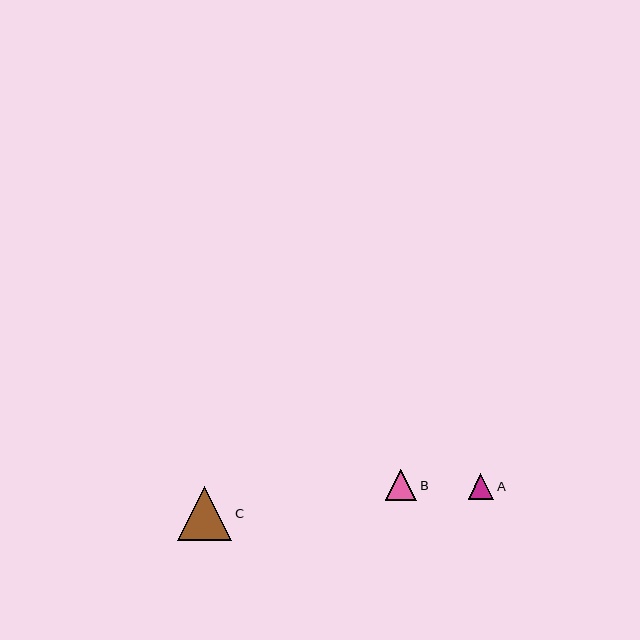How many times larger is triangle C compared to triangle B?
Triangle C is approximately 1.7 times the size of triangle B.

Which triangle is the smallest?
Triangle A is the smallest with a size of approximately 26 pixels.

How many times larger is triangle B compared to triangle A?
Triangle B is approximately 1.2 times the size of triangle A.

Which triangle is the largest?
Triangle C is the largest with a size of approximately 54 pixels.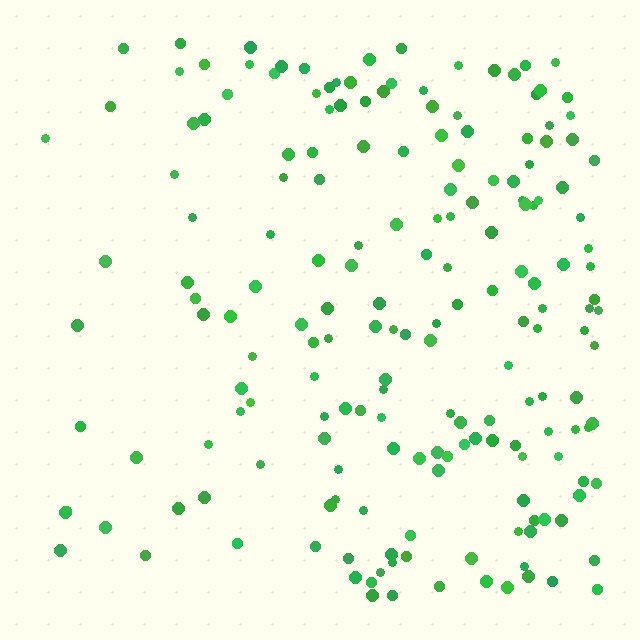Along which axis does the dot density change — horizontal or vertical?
Horizontal.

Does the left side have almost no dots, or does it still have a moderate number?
Still a moderate number, just noticeably fewer than the right.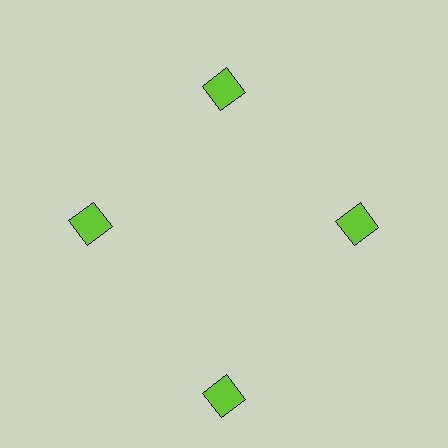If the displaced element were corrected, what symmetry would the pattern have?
It would have 4-fold rotational symmetry — the pattern would map onto itself every 90 degrees.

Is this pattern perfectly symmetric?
No. The 4 lime diamonds are arranged in a ring, but one element near the 6 o'clock position is pushed outward from the center, breaking the 4-fold rotational symmetry.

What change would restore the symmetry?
The symmetry would be restored by moving it inward, back onto the ring so that all 4 diamonds sit at equal angles and equal distance from the center.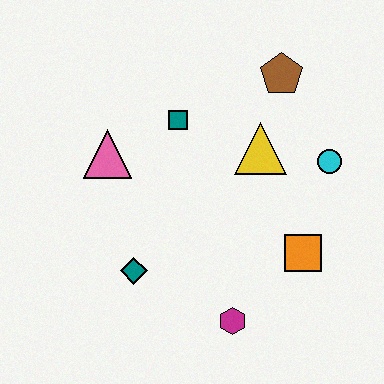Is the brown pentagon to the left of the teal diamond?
No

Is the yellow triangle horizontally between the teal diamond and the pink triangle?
No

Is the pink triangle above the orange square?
Yes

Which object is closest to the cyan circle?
The yellow triangle is closest to the cyan circle.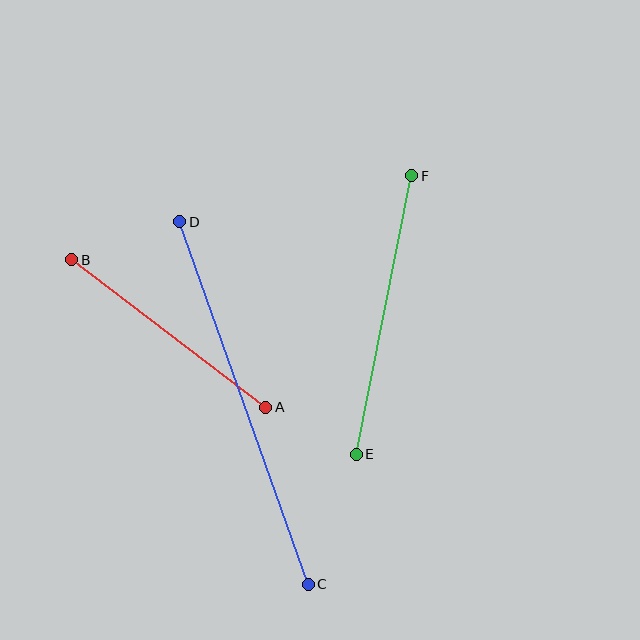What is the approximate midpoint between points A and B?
The midpoint is at approximately (169, 333) pixels.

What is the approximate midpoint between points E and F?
The midpoint is at approximately (384, 315) pixels.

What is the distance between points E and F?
The distance is approximately 284 pixels.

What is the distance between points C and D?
The distance is approximately 385 pixels.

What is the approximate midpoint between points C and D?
The midpoint is at approximately (244, 403) pixels.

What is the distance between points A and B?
The distance is approximately 243 pixels.